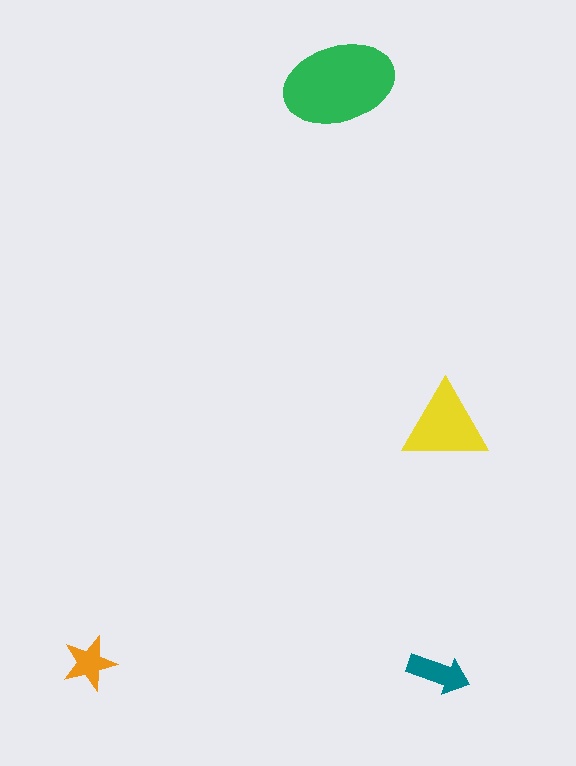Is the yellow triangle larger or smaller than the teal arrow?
Larger.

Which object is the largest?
The green ellipse.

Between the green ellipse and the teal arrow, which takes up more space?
The green ellipse.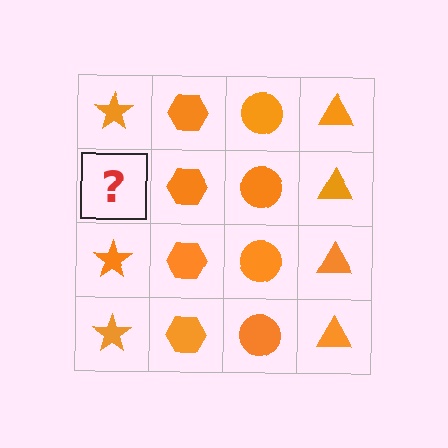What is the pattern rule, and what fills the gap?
The rule is that each column has a consistent shape. The gap should be filled with an orange star.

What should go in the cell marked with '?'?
The missing cell should contain an orange star.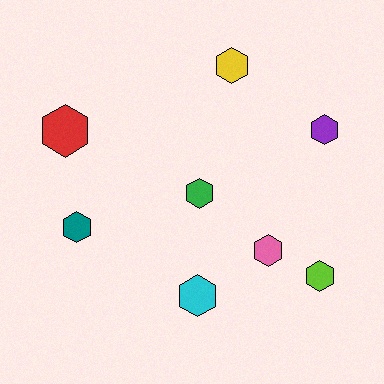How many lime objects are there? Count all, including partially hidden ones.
There is 1 lime object.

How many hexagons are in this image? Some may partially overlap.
There are 8 hexagons.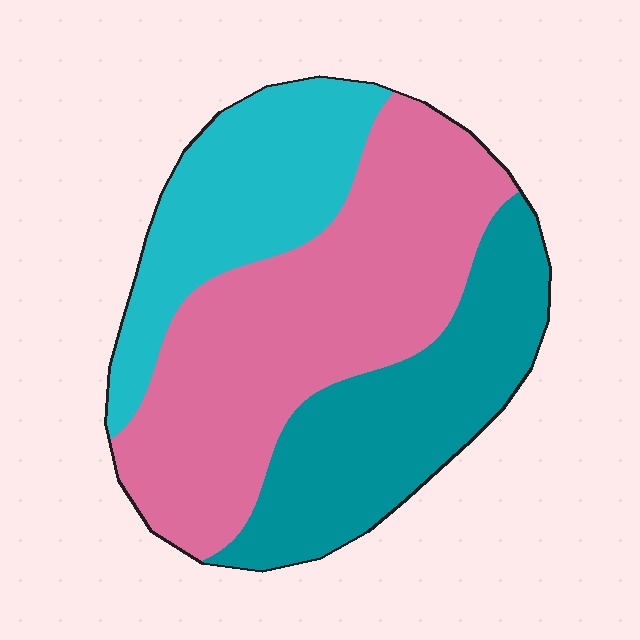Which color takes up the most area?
Pink, at roughly 45%.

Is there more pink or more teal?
Pink.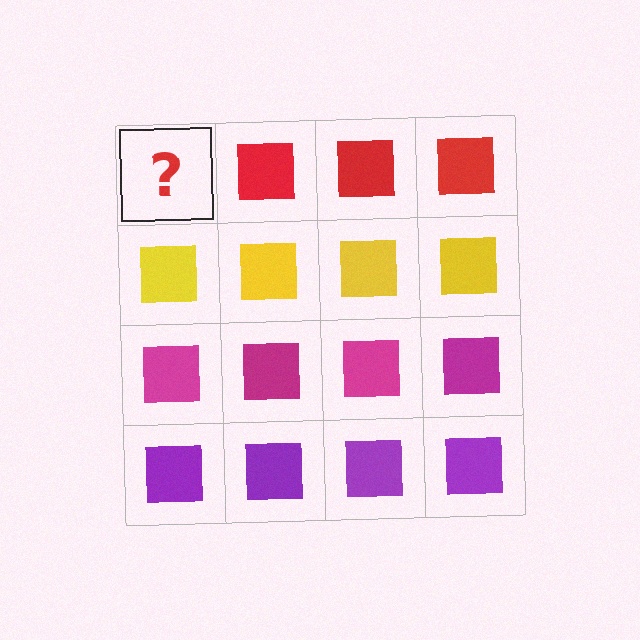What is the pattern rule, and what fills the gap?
The rule is that each row has a consistent color. The gap should be filled with a red square.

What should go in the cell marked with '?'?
The missing cell should contain a red square.